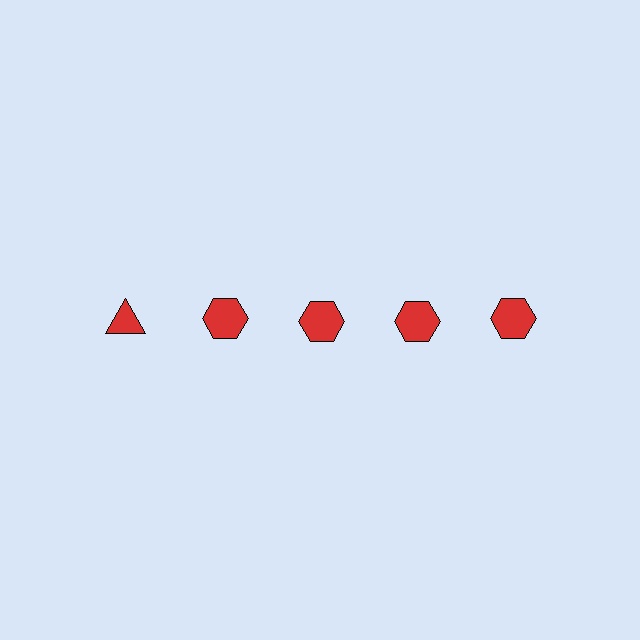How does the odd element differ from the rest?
It has a different shape: triangle instead of hexagon.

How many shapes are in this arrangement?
There are 5 shapes arranged in a grid pattern.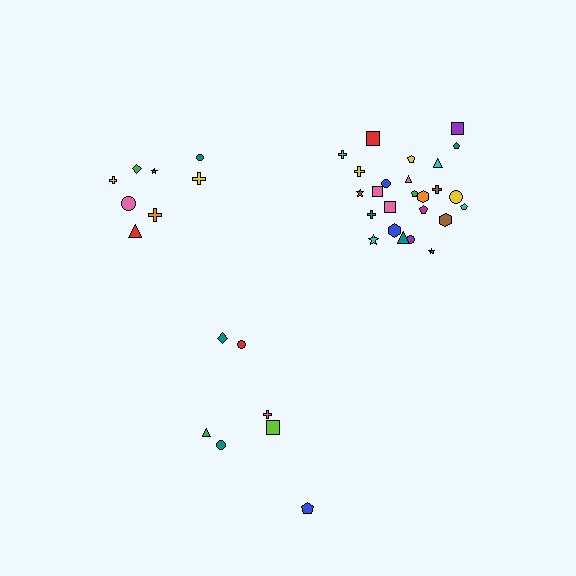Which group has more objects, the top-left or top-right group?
The top-right group.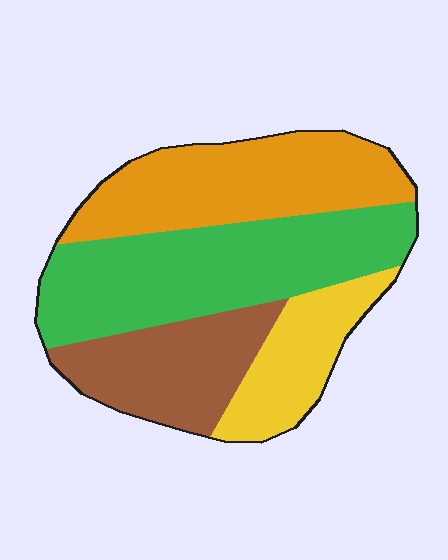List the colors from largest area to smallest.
From largest to smallest: green, orange, brown, yellow.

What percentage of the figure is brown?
Brown takes up between a sixth and a third of the figure.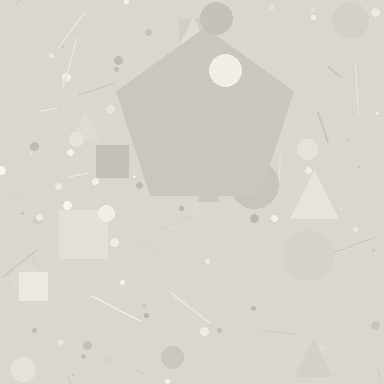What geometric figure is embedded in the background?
A pentagon is embedded in the background.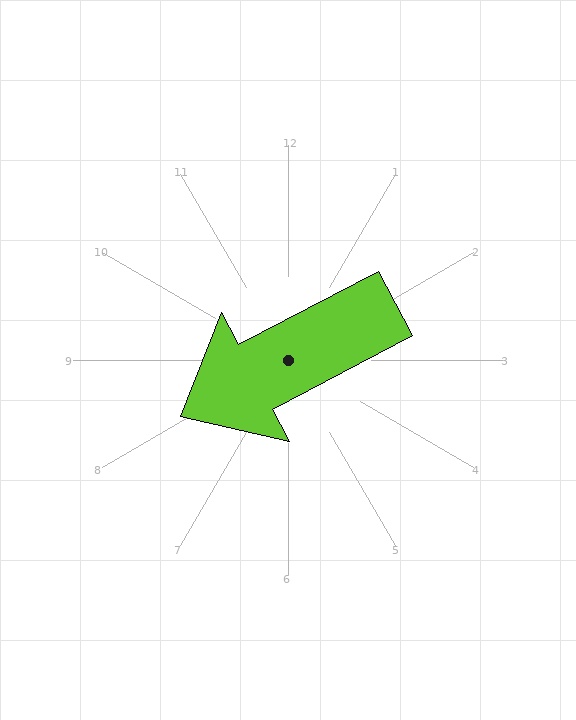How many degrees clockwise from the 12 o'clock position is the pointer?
Approximately 242 degrees.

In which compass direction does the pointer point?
Southwest.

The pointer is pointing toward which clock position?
Roughly 8 o'clock.